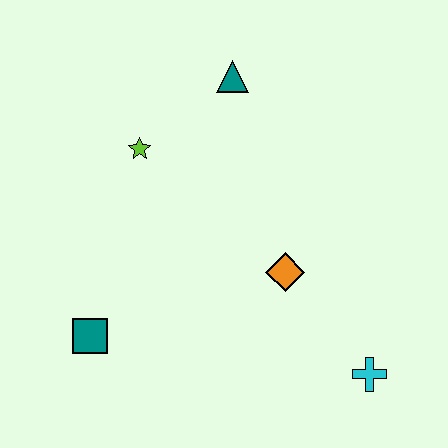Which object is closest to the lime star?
The teal triangle is closest to the lime star.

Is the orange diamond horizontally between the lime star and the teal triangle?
No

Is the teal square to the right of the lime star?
No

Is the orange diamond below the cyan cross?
No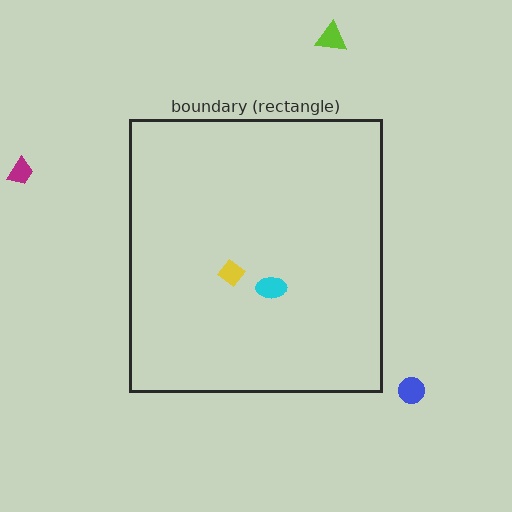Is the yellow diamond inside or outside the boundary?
Inside.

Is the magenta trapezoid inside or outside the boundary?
Outside.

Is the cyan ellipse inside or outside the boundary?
Inside.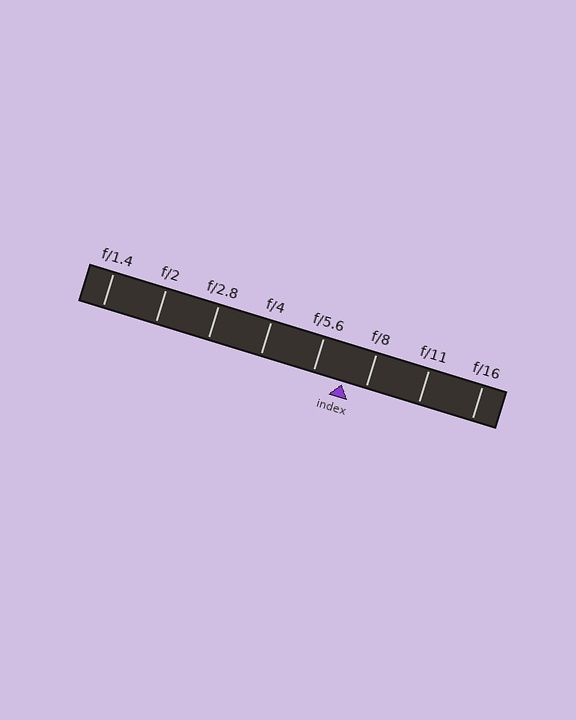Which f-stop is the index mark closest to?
The index mark is closest to f/8.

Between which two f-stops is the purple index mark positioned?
The index mark is between f/5.6 and f/8.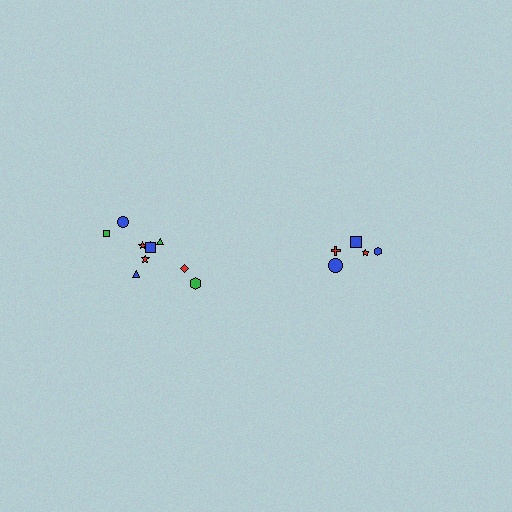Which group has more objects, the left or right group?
The left group.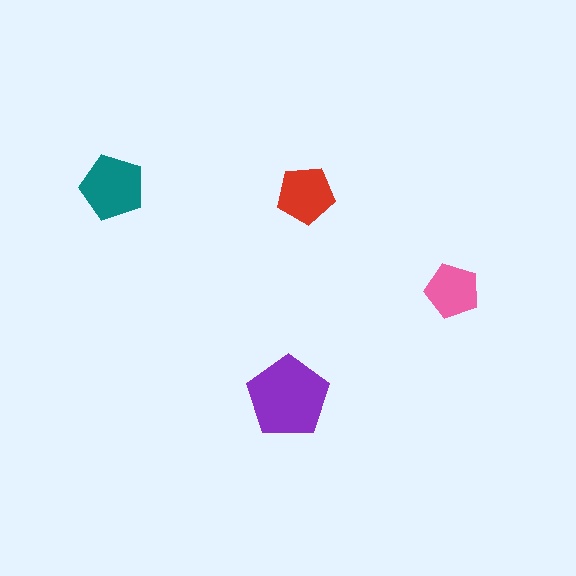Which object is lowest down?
The purple pentagon is bottommost.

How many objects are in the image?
There are 4 objects in the image.